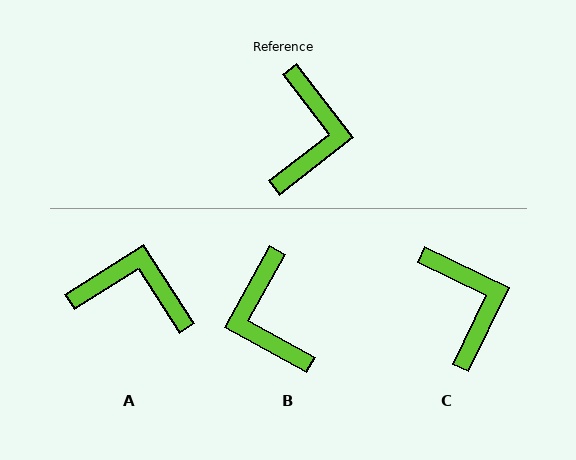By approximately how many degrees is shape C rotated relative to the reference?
Approximately 27 degrees counter-clockwise.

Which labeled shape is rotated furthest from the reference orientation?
B, about 156 degrees away.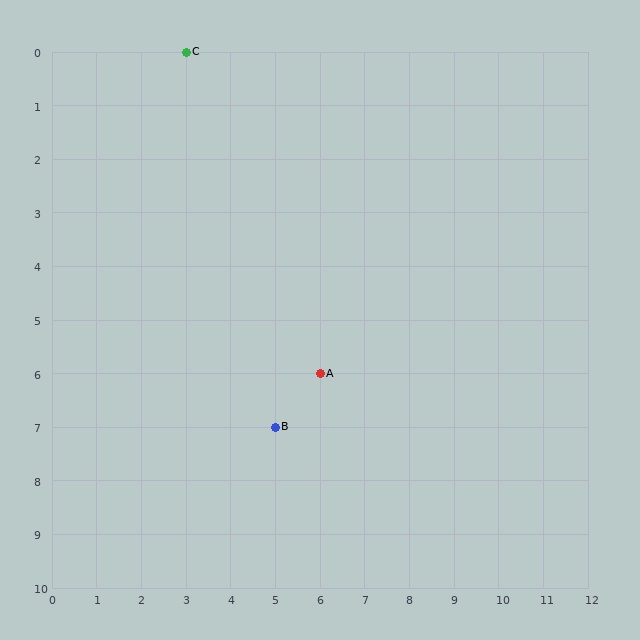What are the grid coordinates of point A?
Point A is at grid coordinates (6, 6).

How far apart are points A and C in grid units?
Points A and C are 3 columns and 6 rows apart (about 6.7 grid units diagonally).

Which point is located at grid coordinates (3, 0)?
Point C is at (3, 0).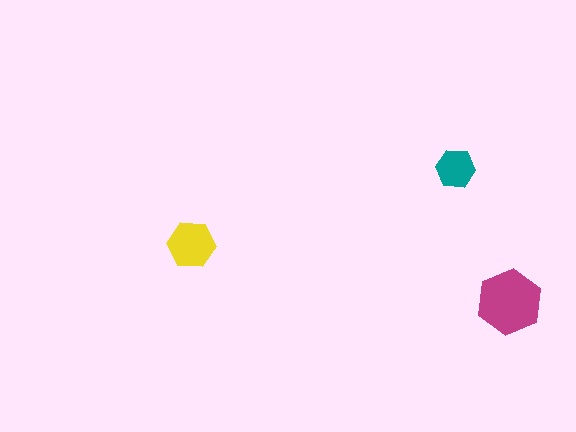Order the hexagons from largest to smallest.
the magenta one, the yellow one, the teal one.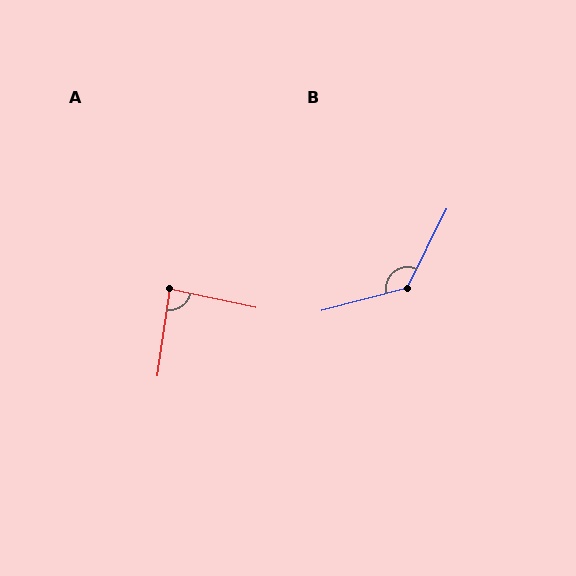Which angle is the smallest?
A, at approximately 86 degrees.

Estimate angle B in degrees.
Approximately 131 degrees.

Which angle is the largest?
B, at approximately 131 degrees.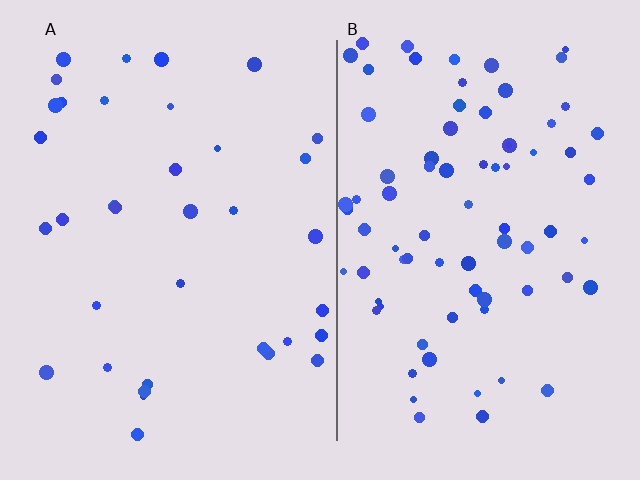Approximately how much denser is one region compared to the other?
Approximately 2.2× — region B over region A.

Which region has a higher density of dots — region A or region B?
B (the right).